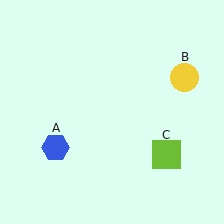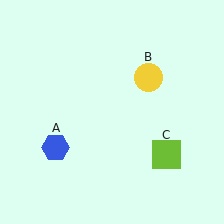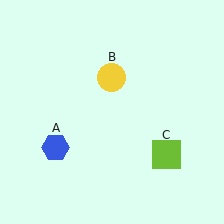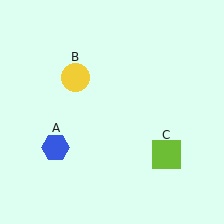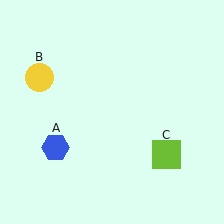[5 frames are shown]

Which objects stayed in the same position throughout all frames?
Blue hexagon (object A) and lime square (object C) remained stationary.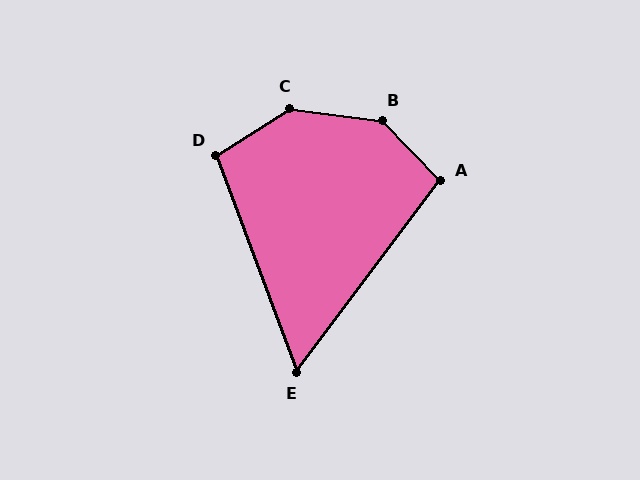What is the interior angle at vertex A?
Approximately 99 degrees (obtuse).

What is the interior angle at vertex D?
Approximately 102 degrees (obtuse).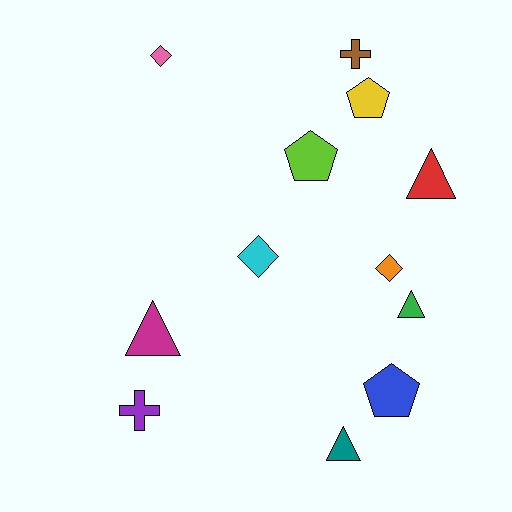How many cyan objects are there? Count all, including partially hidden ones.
There is 1 cyan object.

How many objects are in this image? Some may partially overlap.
There are 12 objects.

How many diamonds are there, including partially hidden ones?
There are 3 diamonds.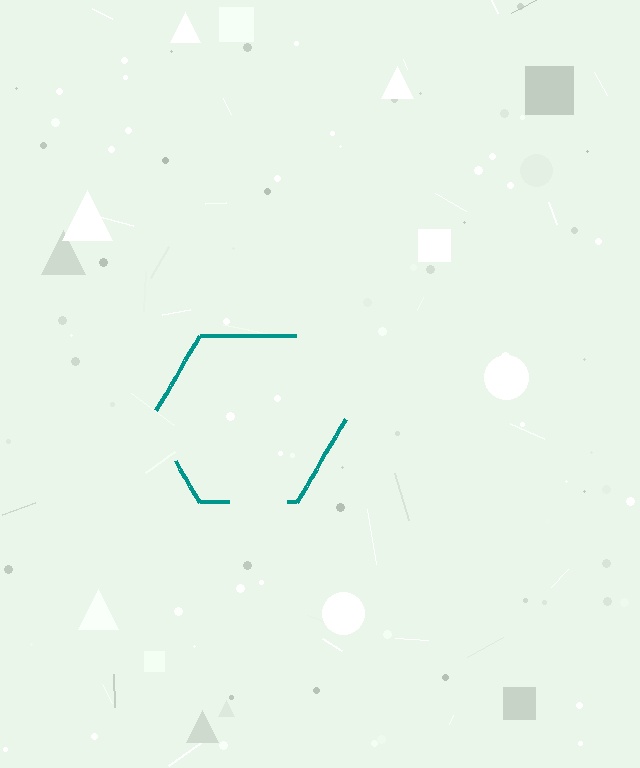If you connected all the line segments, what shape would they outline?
They would outline a hexagon.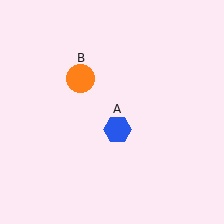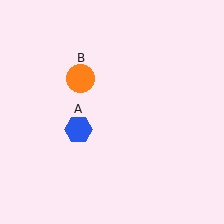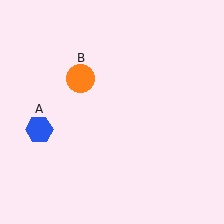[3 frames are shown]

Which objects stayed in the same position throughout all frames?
Orange circle (object B) remained stationary.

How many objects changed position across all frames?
1 object changed position: blue hexagon (object A).